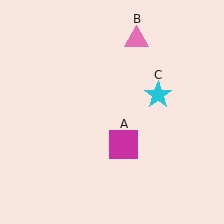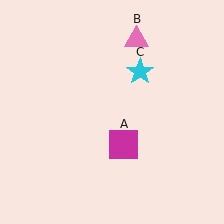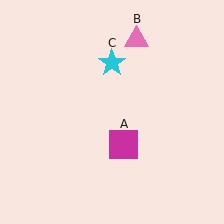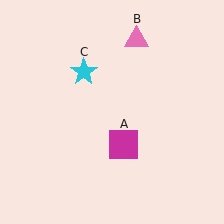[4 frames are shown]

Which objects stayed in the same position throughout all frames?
Magenta square (object A) and pink triangle (object B) remained stationary.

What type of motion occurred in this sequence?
The cyan star (object C) rotated counterclockwise around the center of the scene.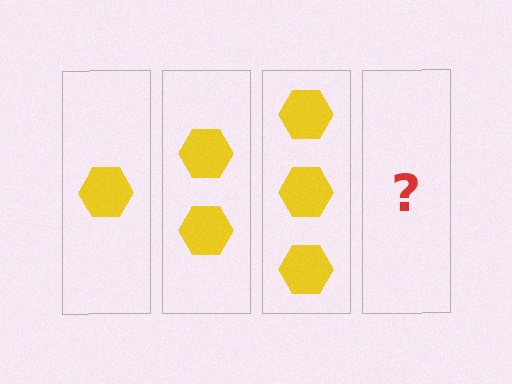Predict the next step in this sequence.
The next step is 4 hexagons.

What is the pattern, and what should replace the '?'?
The pattern is that each step adds one more hexagon. The '?' should be 4 hexagons.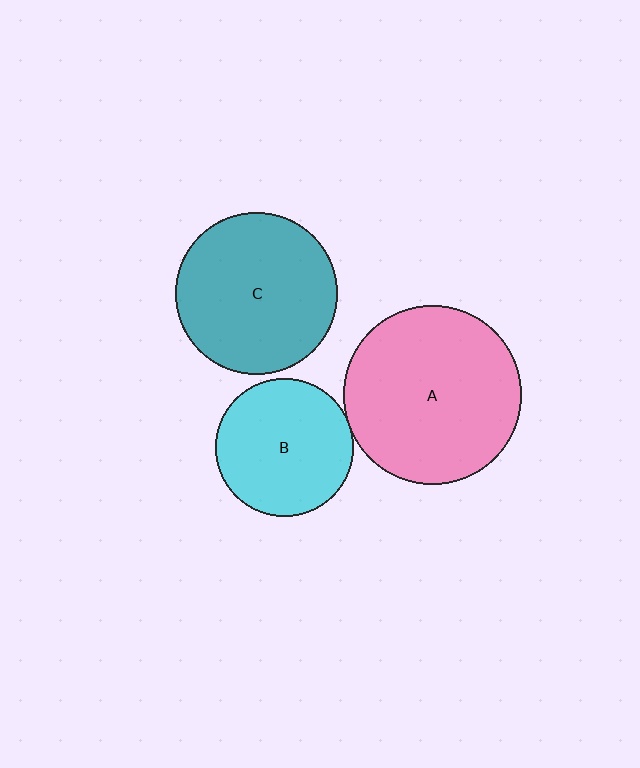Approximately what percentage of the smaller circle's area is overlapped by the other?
Approximately 5%.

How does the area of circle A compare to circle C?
Approximately 1.2 times.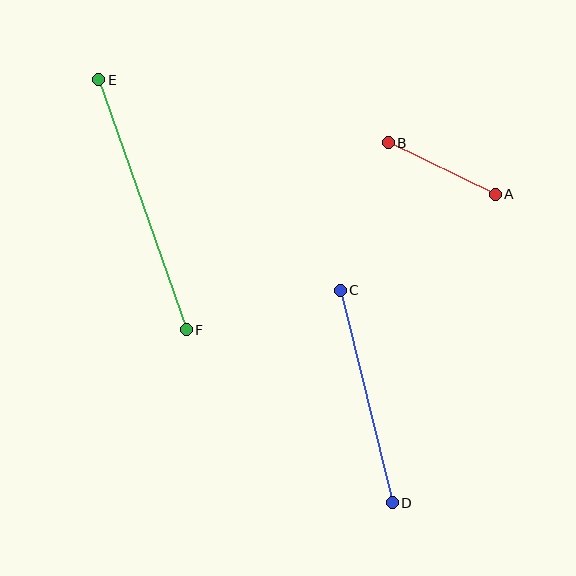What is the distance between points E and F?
The distance is approximately 265 pixels.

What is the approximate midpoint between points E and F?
The midpoint is at approximately (142, 205) pixels.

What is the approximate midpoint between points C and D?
The midpoint is at approximately (366, 397) pixels.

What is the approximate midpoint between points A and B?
The midpoint is at approximately (442, 169) pixels.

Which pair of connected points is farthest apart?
Points E and F are farthest apart.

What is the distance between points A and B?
The distance is approximately 119 pixels.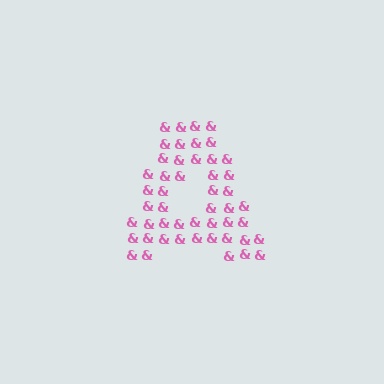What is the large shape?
The large shape is the letter A.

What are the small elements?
The small elements are ampersands.